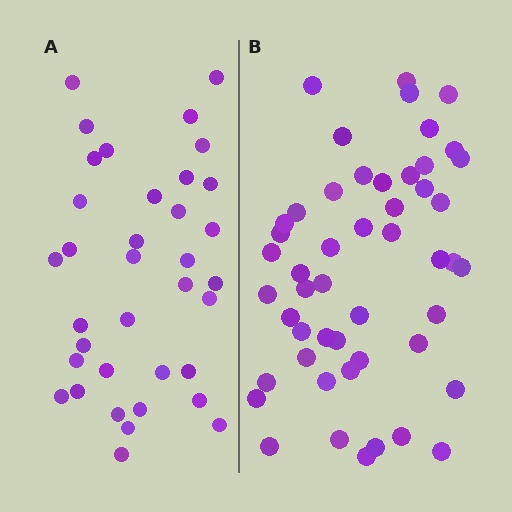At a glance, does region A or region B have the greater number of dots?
Region B (the right region) has more dots.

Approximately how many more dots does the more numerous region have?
Region B has approximately 15 more dots than region A.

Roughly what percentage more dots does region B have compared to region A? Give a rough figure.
About 40% more.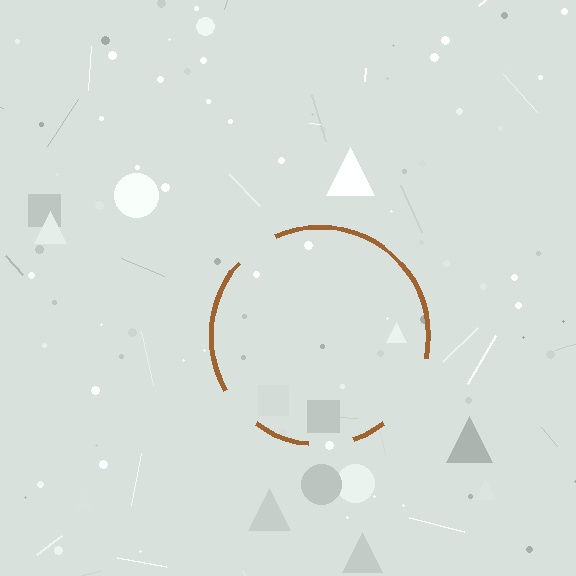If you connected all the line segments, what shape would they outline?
They would outline a circle.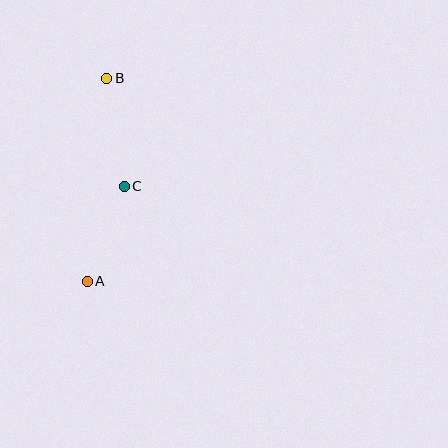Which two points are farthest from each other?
Points A and B are farthest from each other.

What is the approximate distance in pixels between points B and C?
The distance between B and C is approximately 109 pixels.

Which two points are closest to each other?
Points A and C are closest to each other.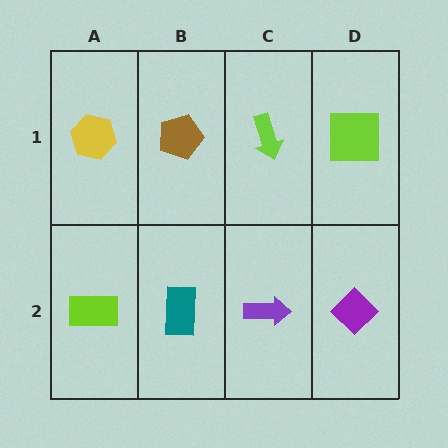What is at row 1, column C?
A lime arrow.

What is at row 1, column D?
A lime square.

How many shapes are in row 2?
4 shapes.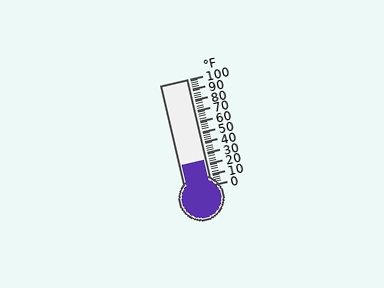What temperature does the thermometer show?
The thermometer shows approximately 24°F.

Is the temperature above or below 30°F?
The temperature is below 30°F.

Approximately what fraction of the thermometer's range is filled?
The thermometer is filled to approximately 25% of its range.